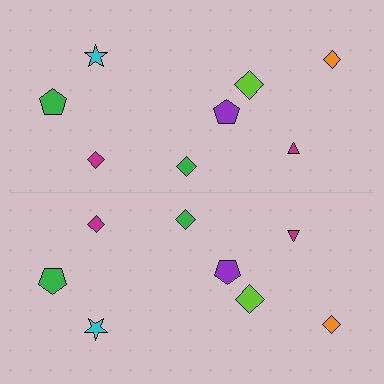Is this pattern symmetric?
Yes, this pattern has bilateral (reflection) symmetry.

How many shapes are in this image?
There are 16 shapes in this image.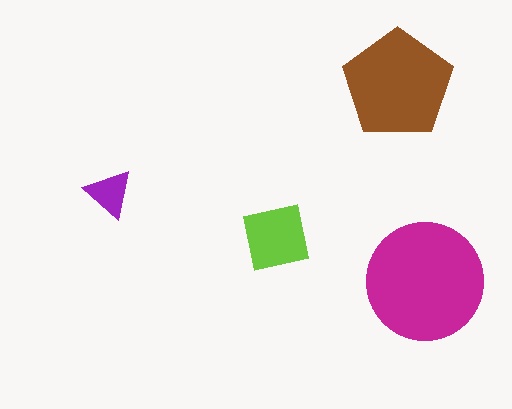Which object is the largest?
The magenta circle.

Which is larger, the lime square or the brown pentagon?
The brown pentagon.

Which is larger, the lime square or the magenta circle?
The magenta circle.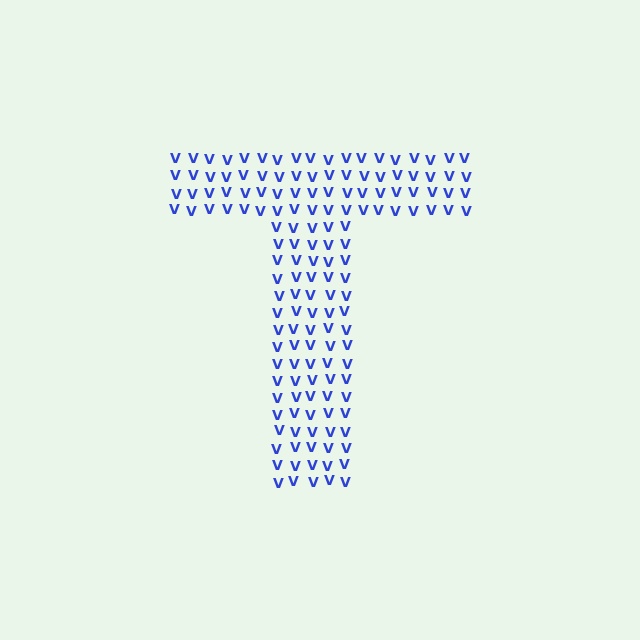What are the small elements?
The small elements are letter V's.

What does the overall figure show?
The overall figure shows the letter T.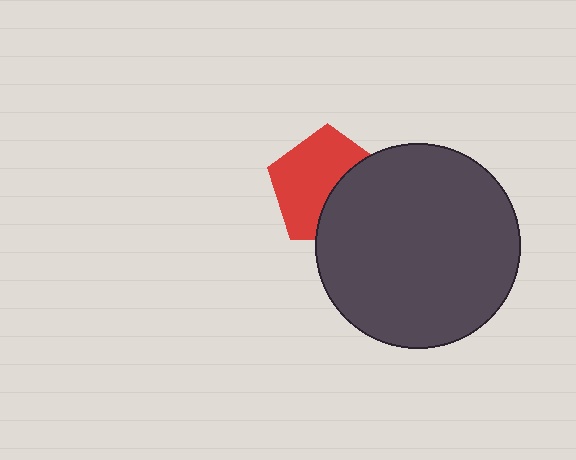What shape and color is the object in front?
The object in front is a dark gray circle.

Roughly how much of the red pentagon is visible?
About half of it is visible (roughly 61%).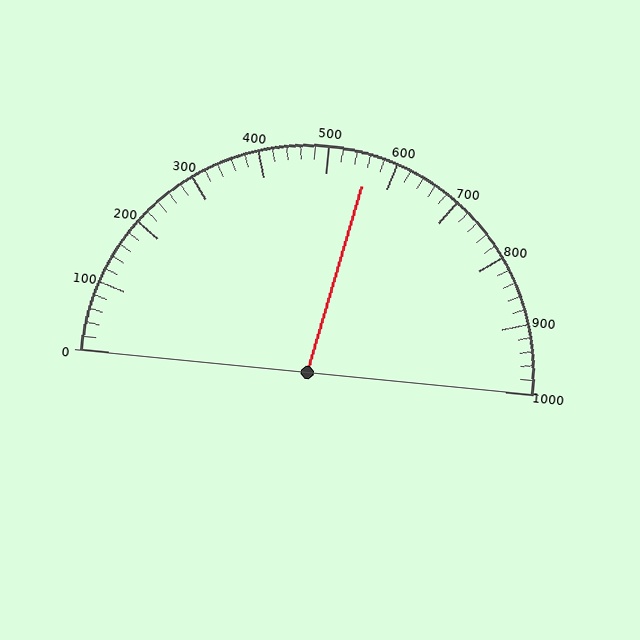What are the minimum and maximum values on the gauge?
The gauge ranges from 0 to 1000.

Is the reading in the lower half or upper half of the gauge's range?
The reading is in the upper half of the range (0 to 1000).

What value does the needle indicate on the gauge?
The needle indicates approximately 560.